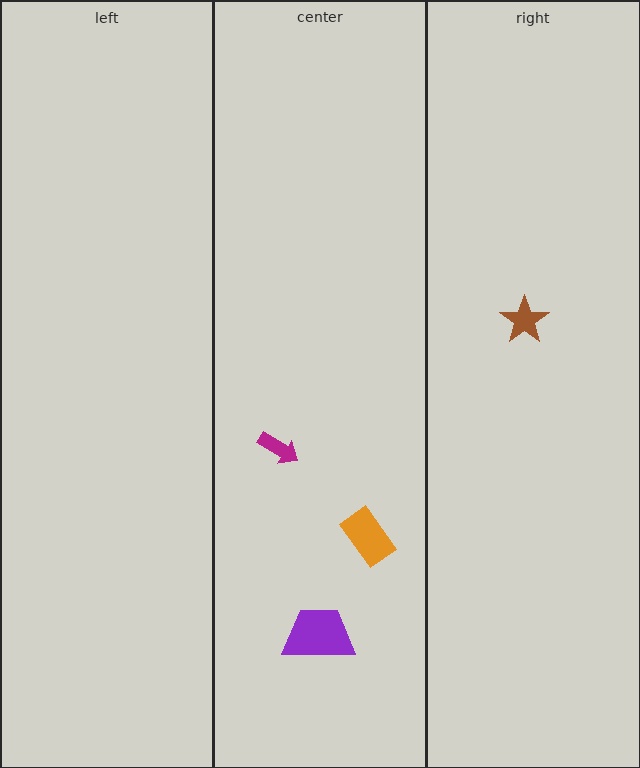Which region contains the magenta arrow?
The center region.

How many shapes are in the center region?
3.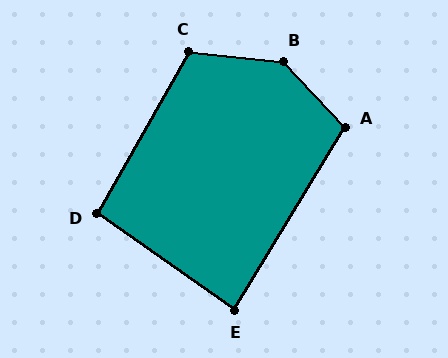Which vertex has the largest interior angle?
B, at approximately 139 degrees.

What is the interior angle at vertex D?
Approximately 95 degrees (obtuse).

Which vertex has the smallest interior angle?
E, at approximately 86 degrees.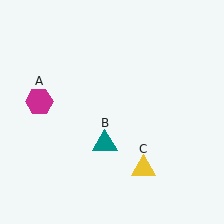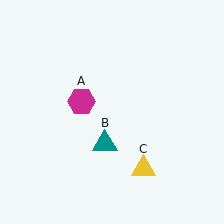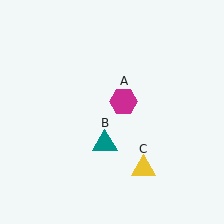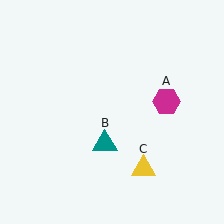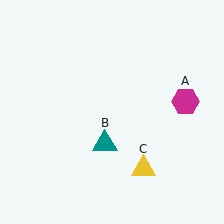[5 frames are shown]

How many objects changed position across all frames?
1 object changed position: magenta hexagon (object A).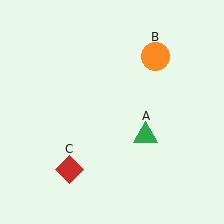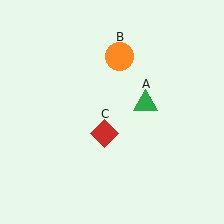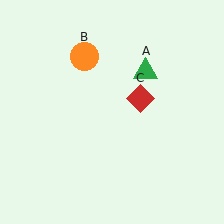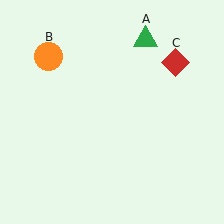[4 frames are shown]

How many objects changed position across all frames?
3 objects changed position: green triangle (object A), orange circle (object B), red diamond (object C).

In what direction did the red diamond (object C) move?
The red diamond (object C) moved up and to the right.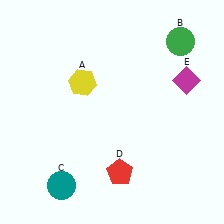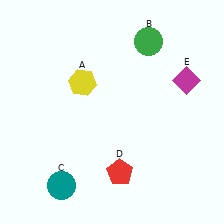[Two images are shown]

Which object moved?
The green circle (B) moved left.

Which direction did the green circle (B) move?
The green circle (B) moved left.